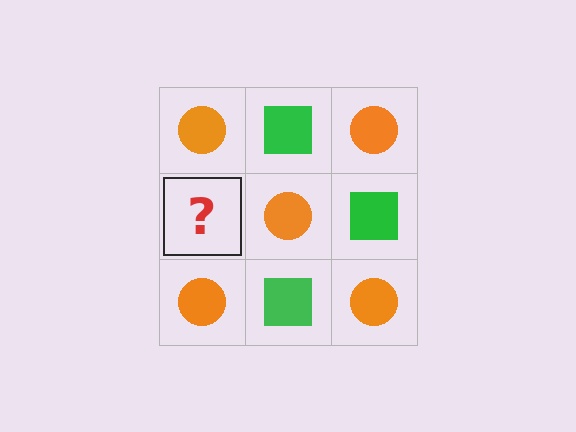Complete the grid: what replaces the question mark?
The question mark should be replaced with a green square.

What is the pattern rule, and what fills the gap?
The rule is that it alternates orange circle and green square in a checkerboard pattern. The gap should be filled with a green square.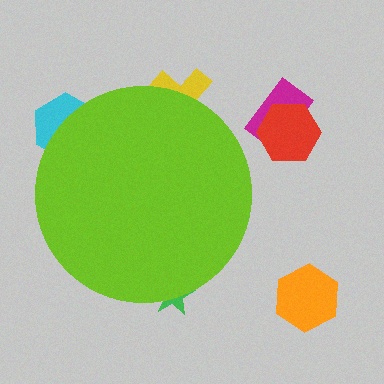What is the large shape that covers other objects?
A lime circle.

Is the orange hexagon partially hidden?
No, the orange hexagon is fully visible.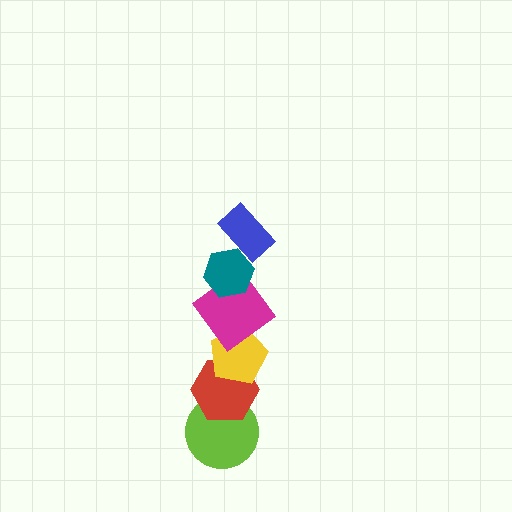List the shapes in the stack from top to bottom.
From top to bottom: the blue rectangle, the teal hexagon, the magenta diamond, the yellow pentagon, the red hexagon, the lime circle.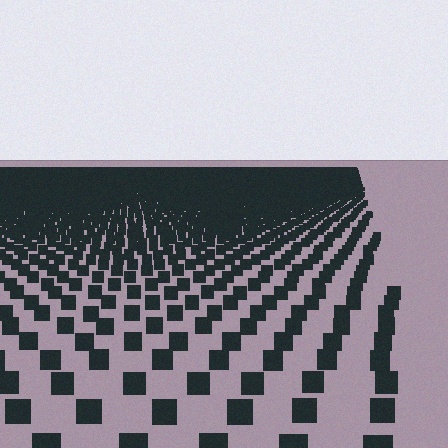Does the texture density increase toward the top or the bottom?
Density increases toward the top.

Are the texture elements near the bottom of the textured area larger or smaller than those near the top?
Larger. Near the bottom, elements are closer to the viewer and appear at a bigger on-screen size.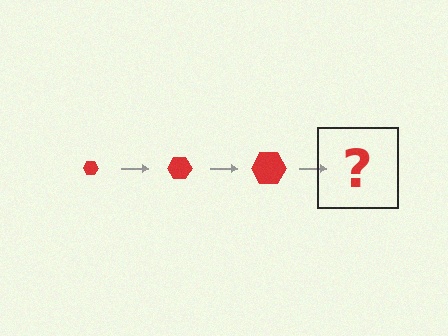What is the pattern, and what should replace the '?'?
The pattern is that the hexagon gets progressively larger each step. The '?' should be a red hexagon, larger than the previous one.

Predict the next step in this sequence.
The next step is a red hexagon, larger than the previous one.